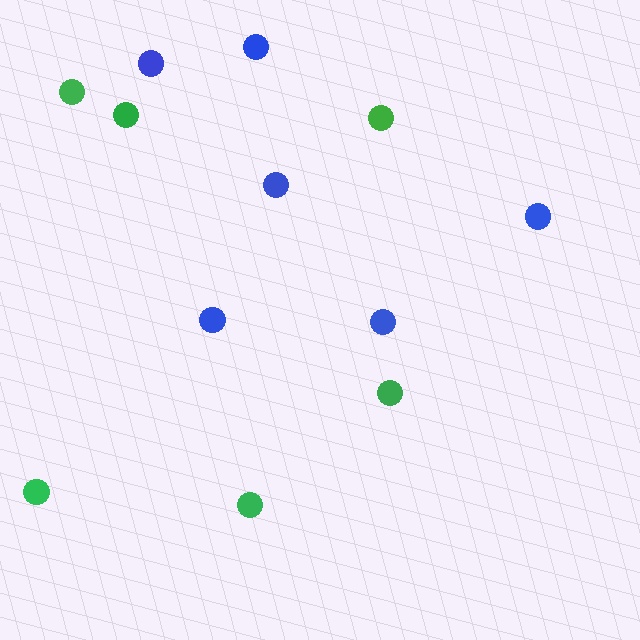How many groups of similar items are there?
There are 2 groups: one group of green circles (6) and one group of blue circles (6).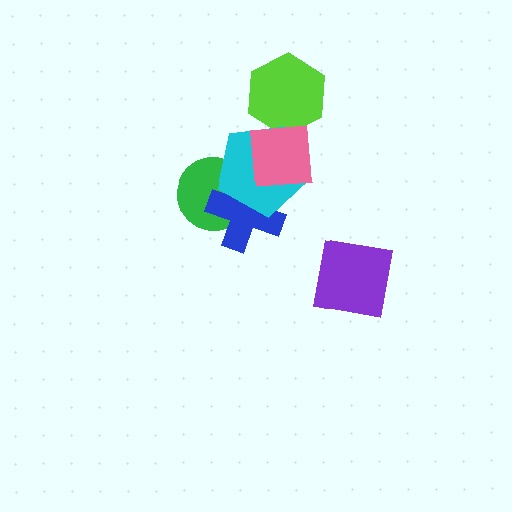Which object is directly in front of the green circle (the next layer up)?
The blue cross is directly in front of the green circle.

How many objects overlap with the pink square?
3 objects overlap with the pink square.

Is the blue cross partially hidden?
Yes, it is partially covered by another shape.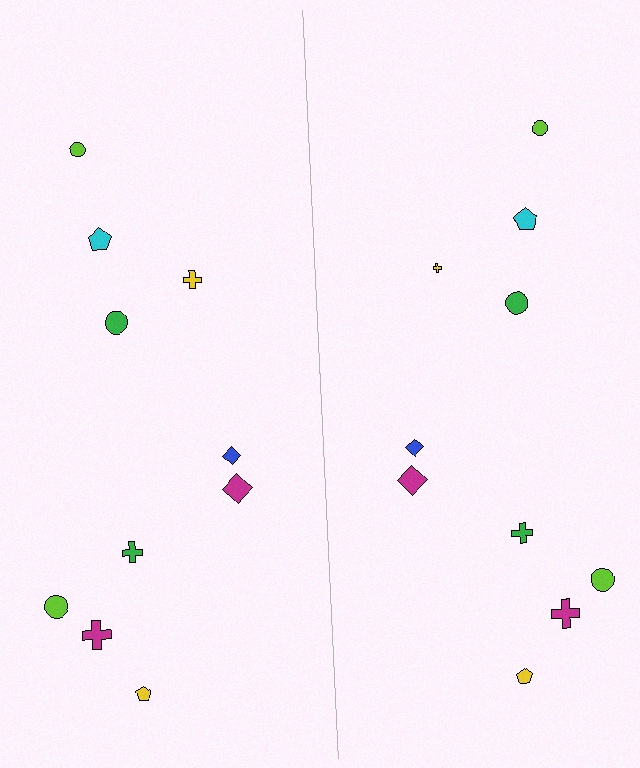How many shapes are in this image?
There are 20 shapes in this image.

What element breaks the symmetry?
The yellow cross on the right side has a different size than its mirror counterpart.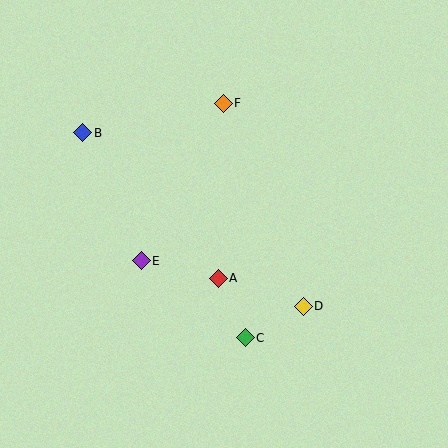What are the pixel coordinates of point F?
Point F is at (223, 103).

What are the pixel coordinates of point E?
Point E is at (141, 261).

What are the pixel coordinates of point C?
Point C is at (245, 338).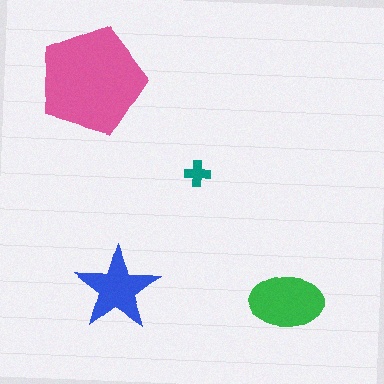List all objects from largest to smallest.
The pink pentagon, the green ellipse, the blue star, the teal cross.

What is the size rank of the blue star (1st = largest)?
3rd.